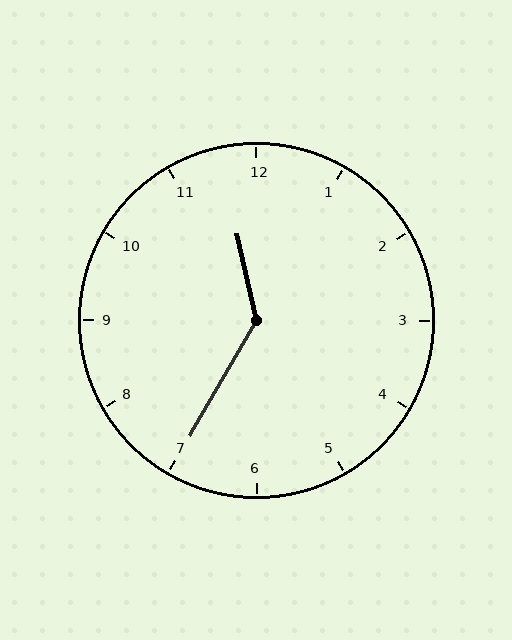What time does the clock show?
11:35.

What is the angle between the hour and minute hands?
Approximately 138 degrees.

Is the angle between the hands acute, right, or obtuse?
It is obtuse.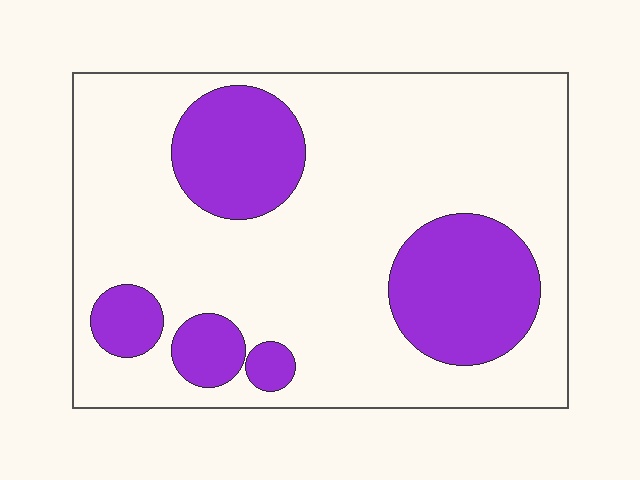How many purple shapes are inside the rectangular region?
5.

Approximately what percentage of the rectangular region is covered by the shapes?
Approximately 25%.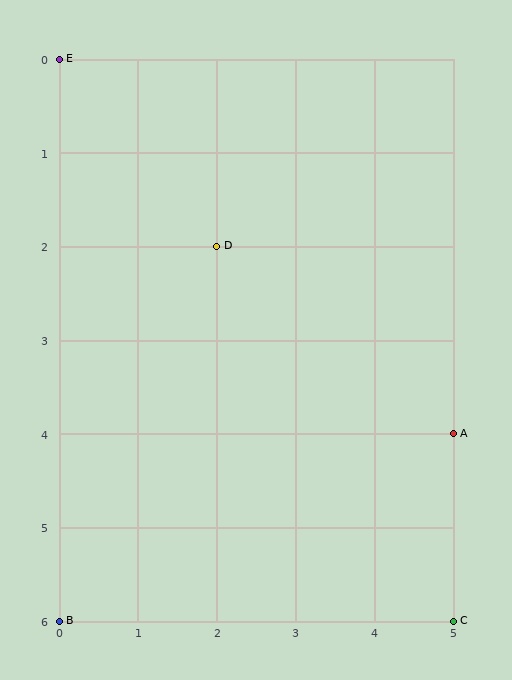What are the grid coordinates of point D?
Point D is at grid coordinates (2, 2).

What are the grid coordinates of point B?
Point B is at grid coordinates (0, 6).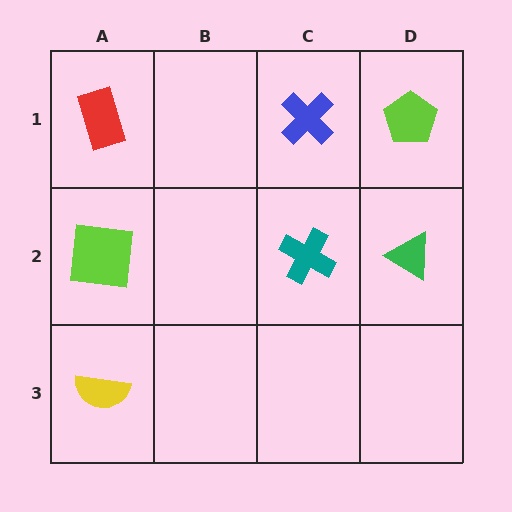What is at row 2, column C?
A teal cross.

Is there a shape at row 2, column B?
No, that cell is empty.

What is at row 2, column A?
A lime square.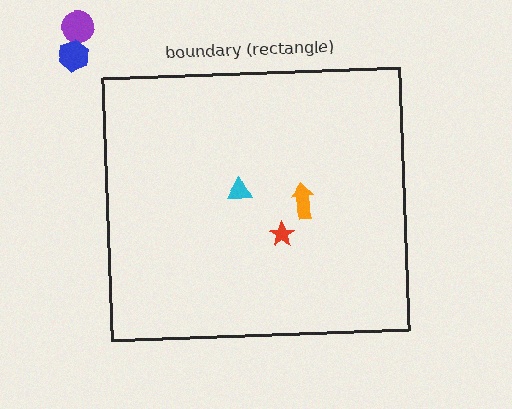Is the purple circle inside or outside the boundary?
Outside.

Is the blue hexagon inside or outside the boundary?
Outside.